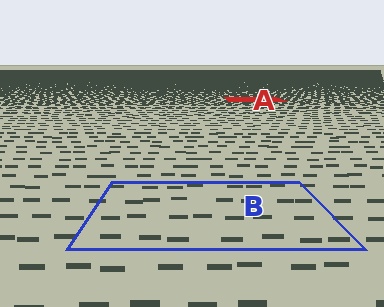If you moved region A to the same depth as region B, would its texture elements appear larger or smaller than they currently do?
They would appear larger. At a closer depth, the same texture elements are projected at a bigger on-screen size.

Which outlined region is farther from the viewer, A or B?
Region A is farther from the viewer — the texture elements inside it appear smaller and more densely packed.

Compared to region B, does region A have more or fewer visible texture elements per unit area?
Region A has more texture elements per unit area — they are packed more densely because it is farther away.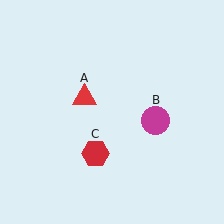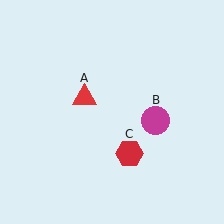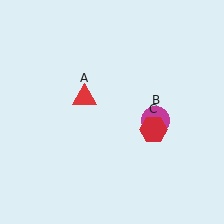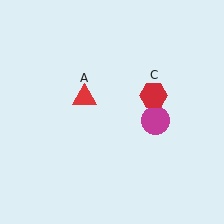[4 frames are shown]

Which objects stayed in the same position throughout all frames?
Red triangle (object A) and magenta circle (object B) remained stationary.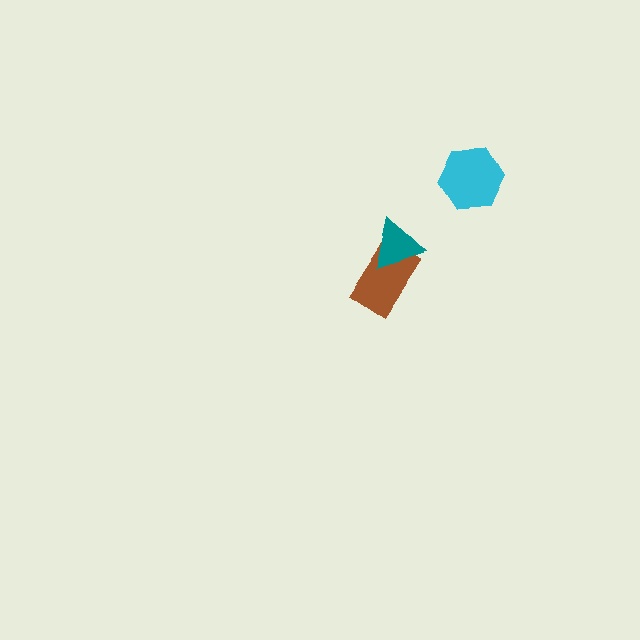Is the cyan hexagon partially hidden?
No, no other shape covers it.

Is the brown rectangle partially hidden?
Yes, it is partially covered by another shape.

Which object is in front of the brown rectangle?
The teal triangle is in front of the brown rectangle.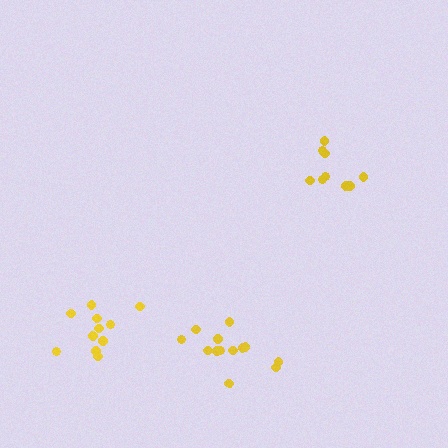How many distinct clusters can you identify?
There are 3 distinct clusters.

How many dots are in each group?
Group 1: 9 dots, Group 2: 13 dots, Group 3: 11 dots (33 total).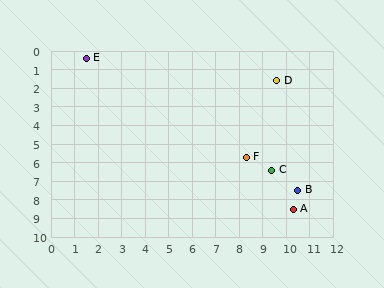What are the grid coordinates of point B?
Point B is at approximately (10.5, 7.5).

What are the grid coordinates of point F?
Point F is at approximately (8.3, 5.7).